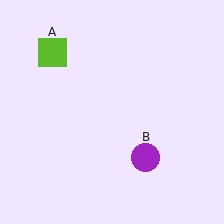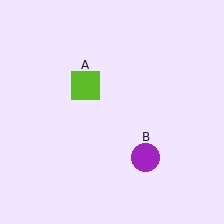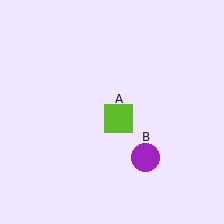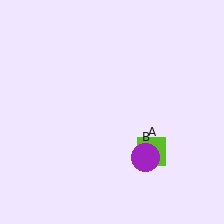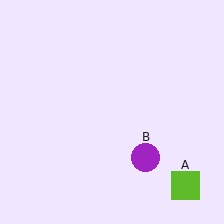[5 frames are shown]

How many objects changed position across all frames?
1 object changed position: lime square (object A).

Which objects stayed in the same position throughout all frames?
Purple circle (object B) remained stationary.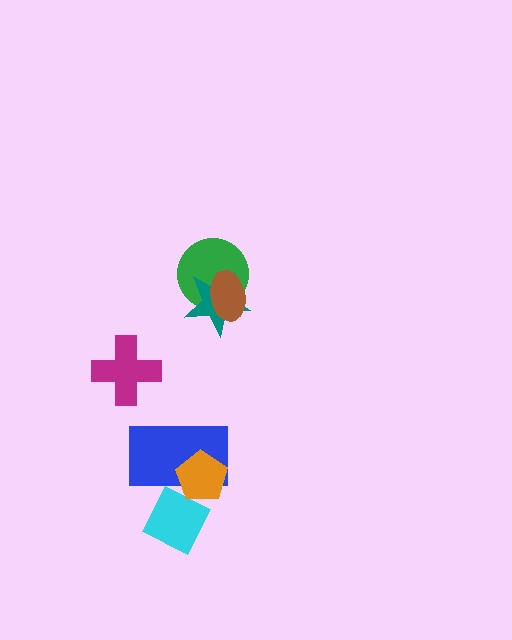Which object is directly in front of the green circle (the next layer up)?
The teal star is directly in front of the green circle.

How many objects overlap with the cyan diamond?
2 objects overlap with the cyan diamond.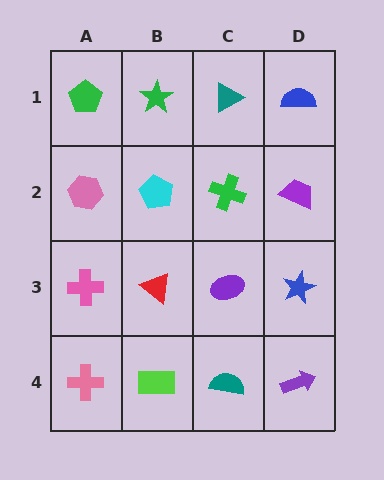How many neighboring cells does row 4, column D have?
2.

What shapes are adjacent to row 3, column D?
A purple trapezoid (row 2, column D), a purple arrow (row 4, column D), a purple ellipse (row 3, column C).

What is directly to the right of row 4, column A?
A lime rectangle.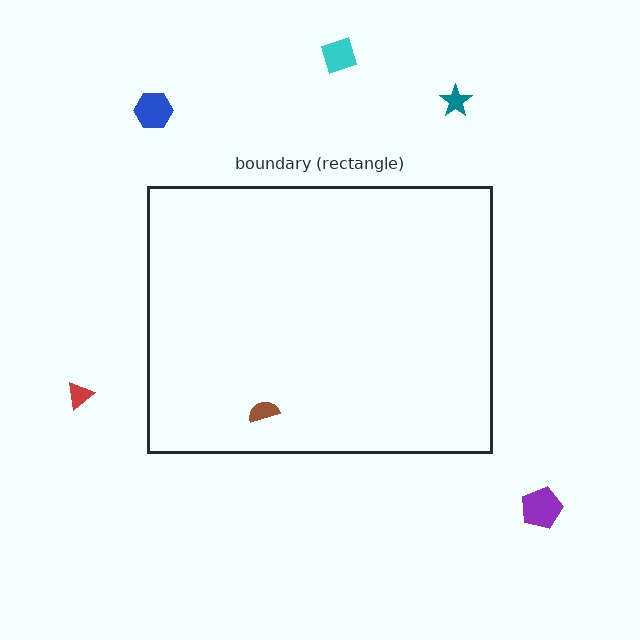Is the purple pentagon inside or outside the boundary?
Outside.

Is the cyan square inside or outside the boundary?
Outside.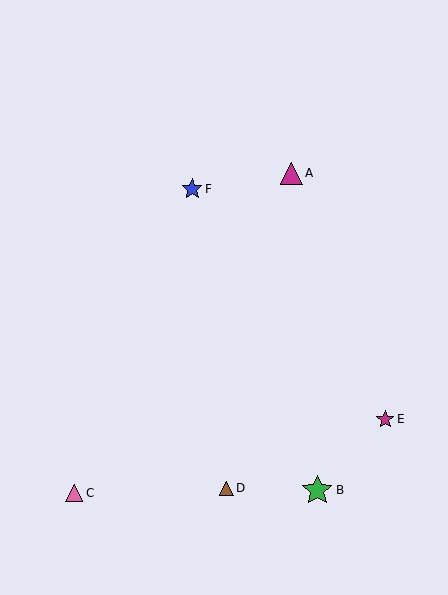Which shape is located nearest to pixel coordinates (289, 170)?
The magenta triangle (labeled A) at (291, 173) is nearest to that location.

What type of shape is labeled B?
Shape B is a green star.